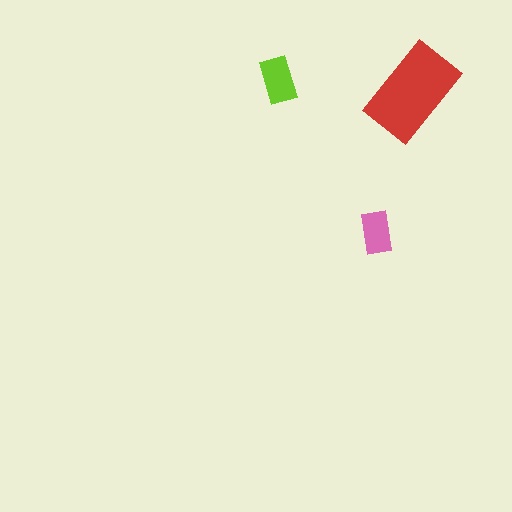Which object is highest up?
The lime rectangle is topmost.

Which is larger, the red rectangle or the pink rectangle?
The red one.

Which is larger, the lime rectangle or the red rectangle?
The red one.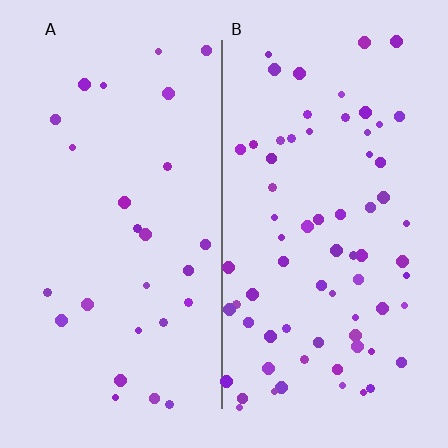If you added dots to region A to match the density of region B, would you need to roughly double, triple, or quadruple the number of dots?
Approximately triple.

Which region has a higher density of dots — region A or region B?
B (the right).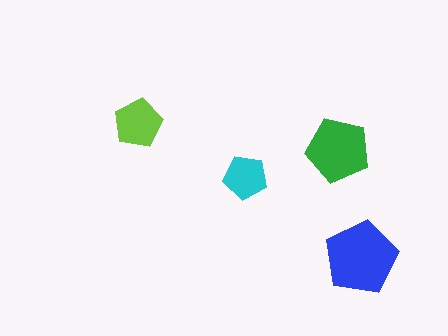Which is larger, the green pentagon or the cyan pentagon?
The green one.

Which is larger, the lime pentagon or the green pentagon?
The green one.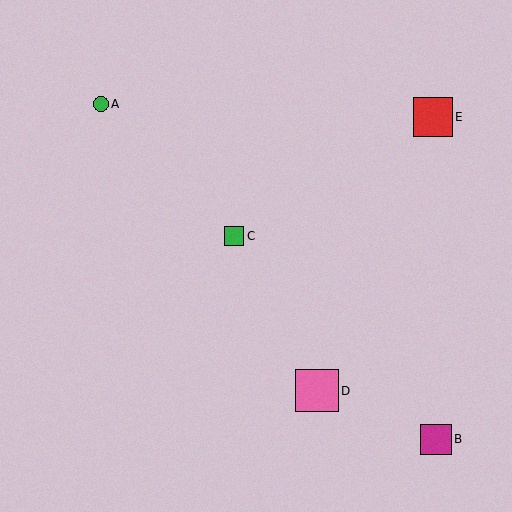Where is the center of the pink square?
The center of the pink square is at (317, 391).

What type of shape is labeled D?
Shape D is a pink square.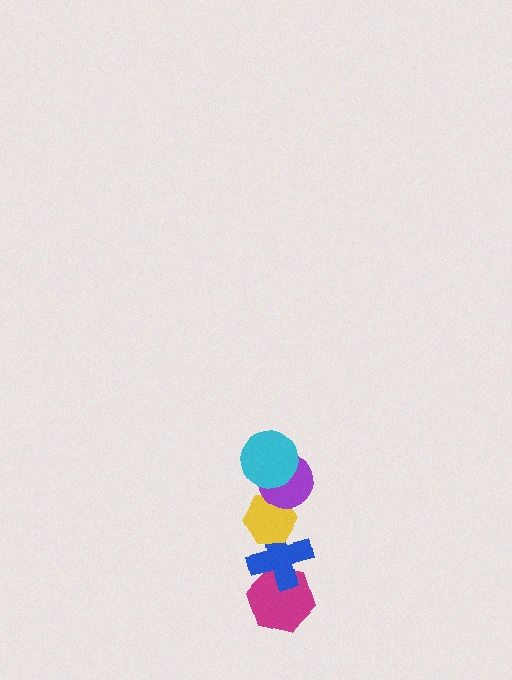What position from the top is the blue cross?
The blue cross is 4th from the top.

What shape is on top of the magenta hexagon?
The blue cross is on top of the magenta hexagon.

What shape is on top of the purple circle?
The cyan circle is on top of the purple circle.